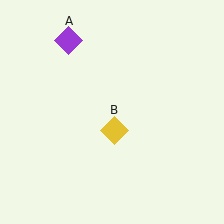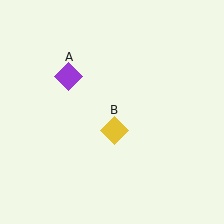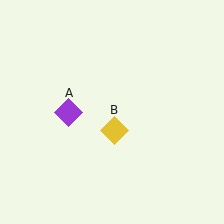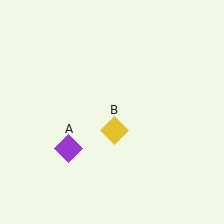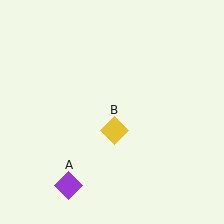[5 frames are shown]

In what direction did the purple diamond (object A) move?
The purple diamond (object A) moved down.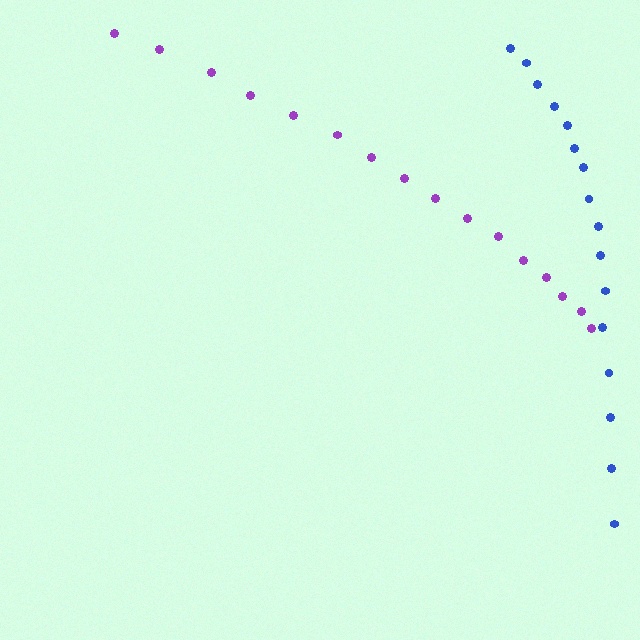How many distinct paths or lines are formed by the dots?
There are 2 distinct paths.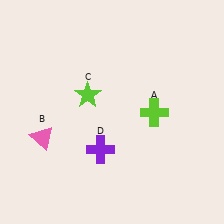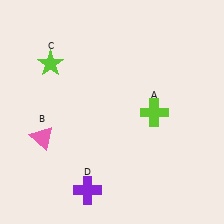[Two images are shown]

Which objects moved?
The objects that moved are: the lime star (C), the purple cross (D).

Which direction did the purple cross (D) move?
The purple cross (D) moved down.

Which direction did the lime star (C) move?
The lime star (C) moved left.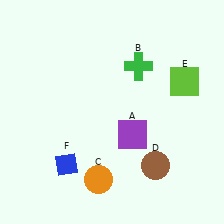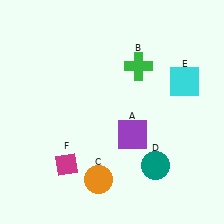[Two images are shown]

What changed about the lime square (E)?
In Image 1, E is lime. In Image 2, it changed to cyan.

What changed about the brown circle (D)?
In Image 1, D is brown. In Image 2, it changed to teal.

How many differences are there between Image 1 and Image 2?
There are 3 differences between the two images.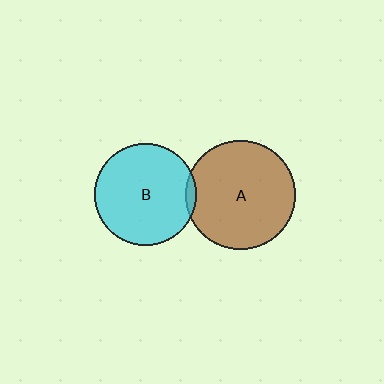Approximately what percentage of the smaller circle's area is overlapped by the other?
Approximately 5%.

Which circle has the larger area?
Circle A (brown).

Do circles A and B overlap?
Yes.